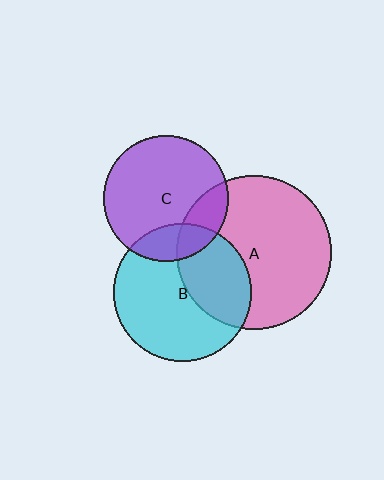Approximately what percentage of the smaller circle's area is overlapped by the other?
Approximately 20%.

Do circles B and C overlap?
Yes.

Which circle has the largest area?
Circle A (pink).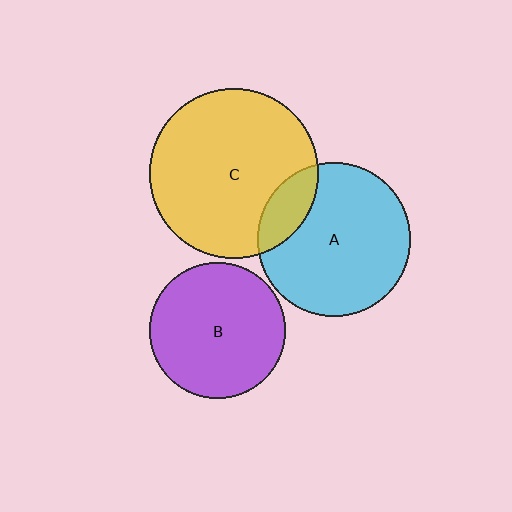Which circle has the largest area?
Circle C (yellow).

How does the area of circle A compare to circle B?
Approximately 1.3 times.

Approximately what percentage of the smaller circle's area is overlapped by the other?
Approximately 15%.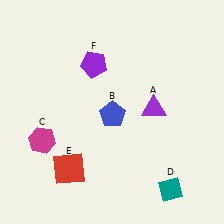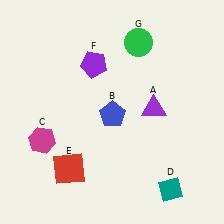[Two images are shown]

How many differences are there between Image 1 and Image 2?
There is 1 difference between the two images.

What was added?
A green circle (G) was added in Image 2.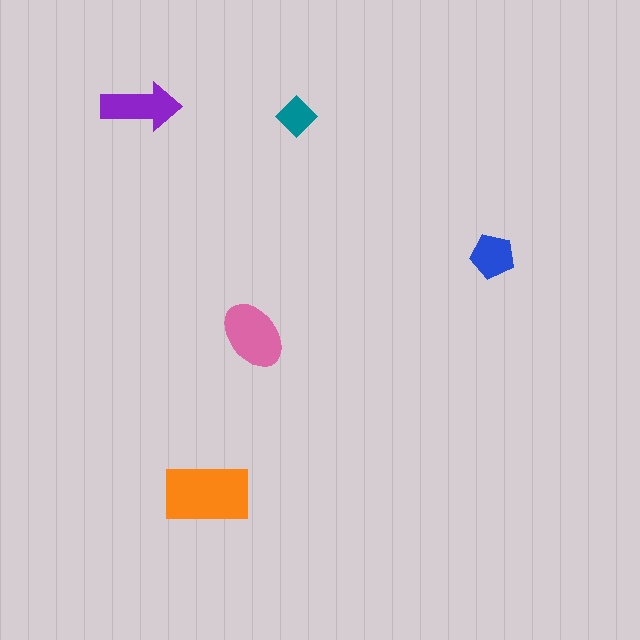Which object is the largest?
The orange rectangle.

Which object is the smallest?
The teal diamond.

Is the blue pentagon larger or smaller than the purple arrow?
Smaller.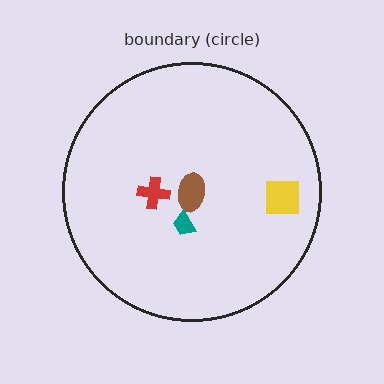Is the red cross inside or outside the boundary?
Inside.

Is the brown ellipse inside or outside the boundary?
Inside.